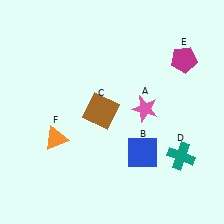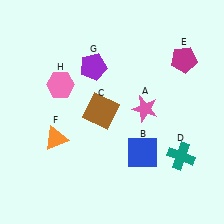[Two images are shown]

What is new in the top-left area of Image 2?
A purple pentagon (G) was added in the top-left area of Image 2.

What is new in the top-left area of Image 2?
A pink hexagon (H) was added in the top-left area of Image 2.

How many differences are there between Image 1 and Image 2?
There are 2 differences between the two images.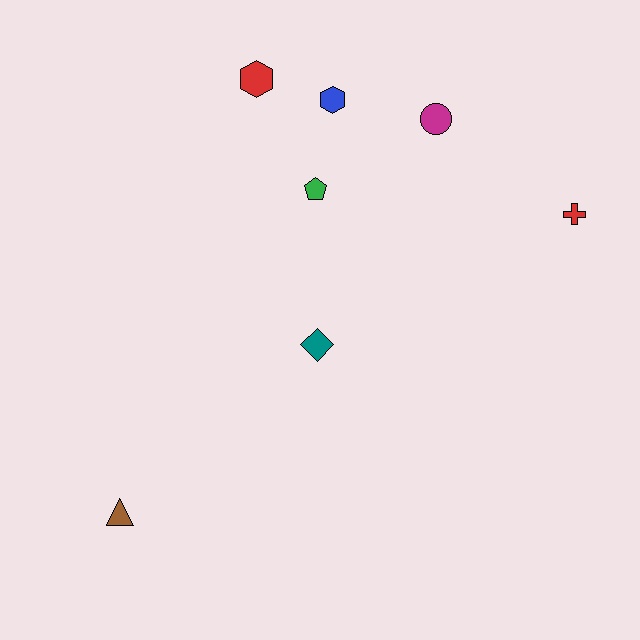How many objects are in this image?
There are 7 objects.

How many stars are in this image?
There are no stars.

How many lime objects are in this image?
There are no lime objects.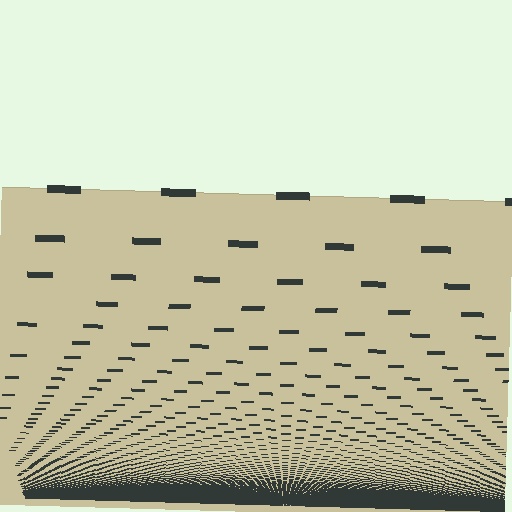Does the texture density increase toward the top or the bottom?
Density increases toward the bottom.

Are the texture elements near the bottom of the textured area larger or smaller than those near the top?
Smaller. The gradient is inverted — elements near the bottom are smaller and denser.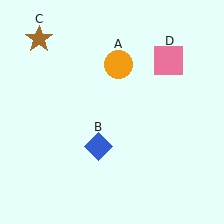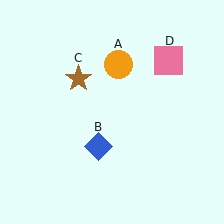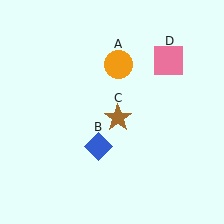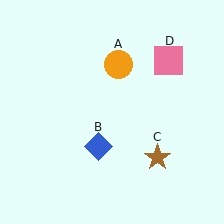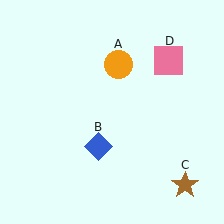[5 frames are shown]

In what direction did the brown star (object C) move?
The brown star (object C) moved down and to the right.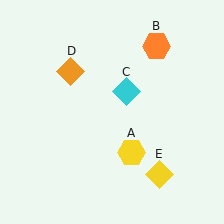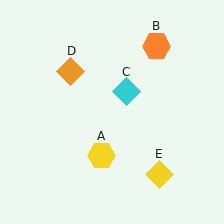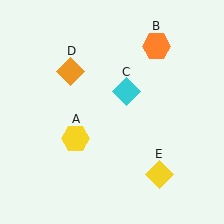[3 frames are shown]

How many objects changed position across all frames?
1 object changed position: yellow hexagon (object A).